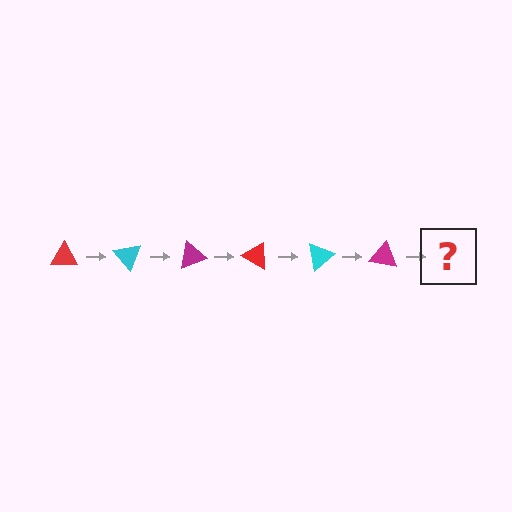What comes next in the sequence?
The next element should be a red triangle, rotated 300 degrees from the start.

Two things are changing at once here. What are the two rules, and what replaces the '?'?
The two rules are that it rotates 50 degrees each step and the color cycles through red, cyan, and magenta. The '?' should be a red triangle, rotated 300 degrees from the start.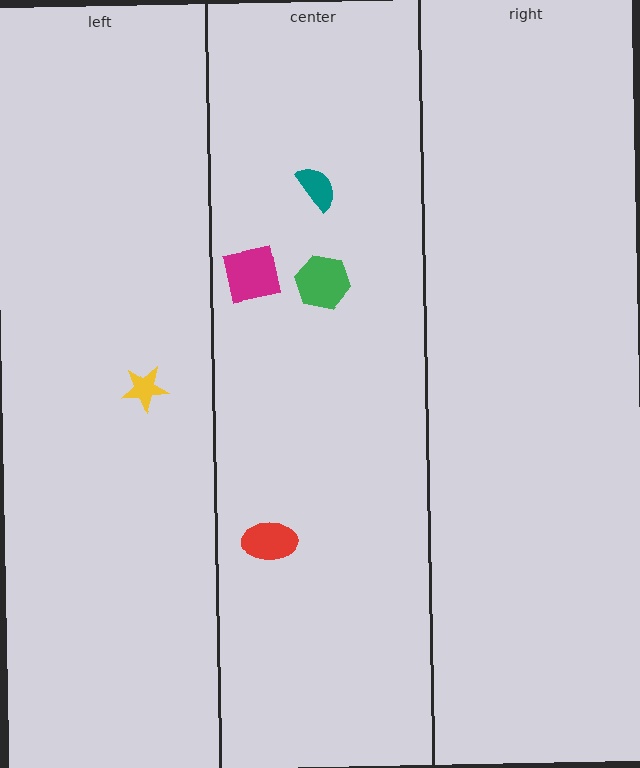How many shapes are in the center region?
4.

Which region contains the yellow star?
The left region.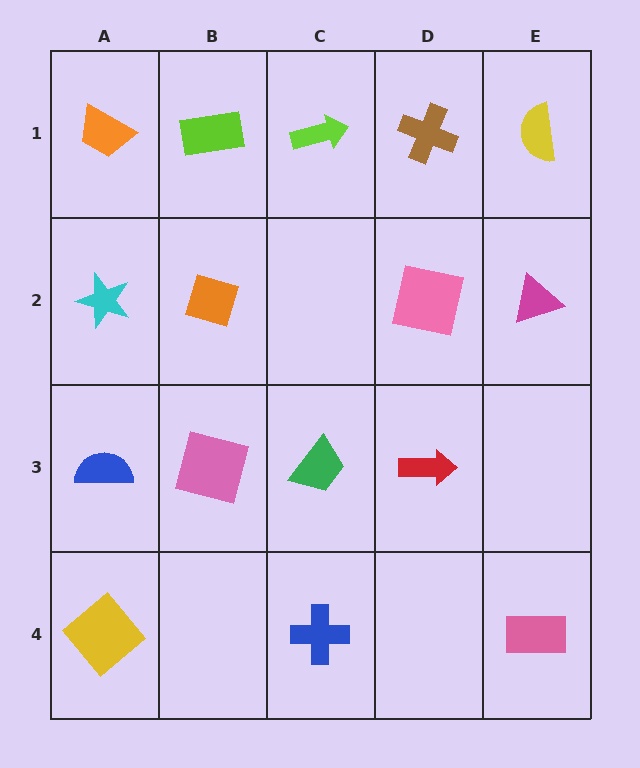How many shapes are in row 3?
4 shapes.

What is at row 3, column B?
A pink square.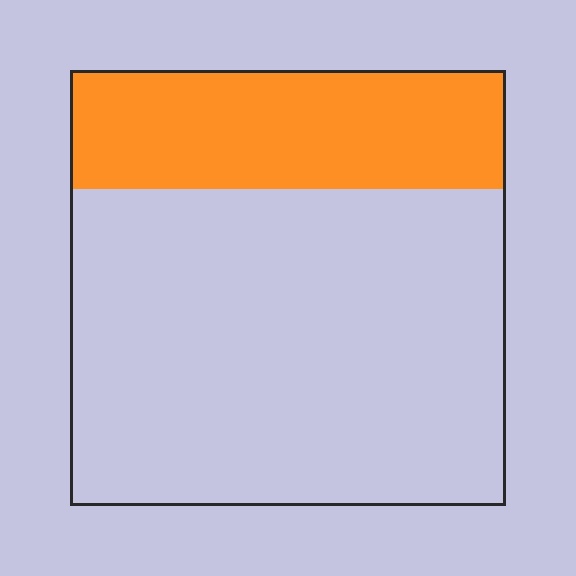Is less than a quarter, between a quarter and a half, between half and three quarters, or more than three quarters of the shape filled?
Between a quarter and a half.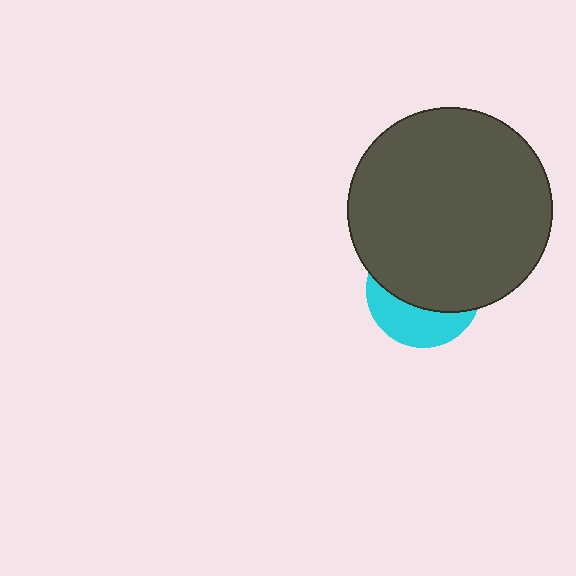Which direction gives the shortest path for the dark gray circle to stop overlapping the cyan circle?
Moving up gives the shortest separation.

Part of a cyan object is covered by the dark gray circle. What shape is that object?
It is a circle.